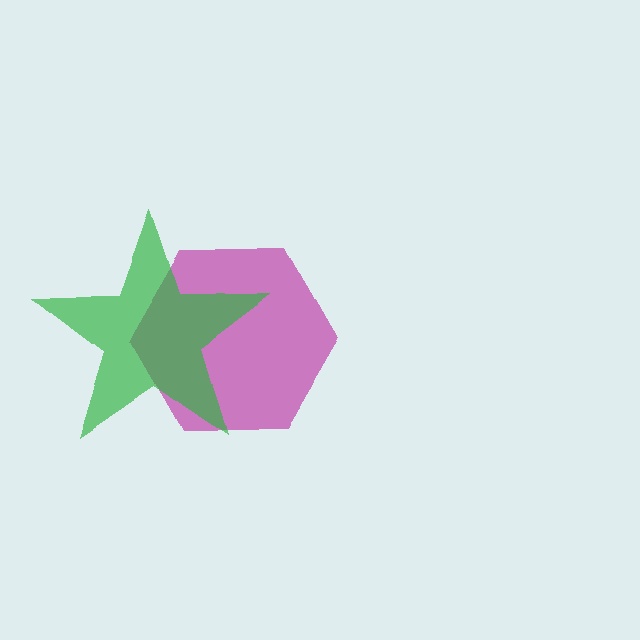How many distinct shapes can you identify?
There are 2 distinct shapes: a magenta hexagon, a green star.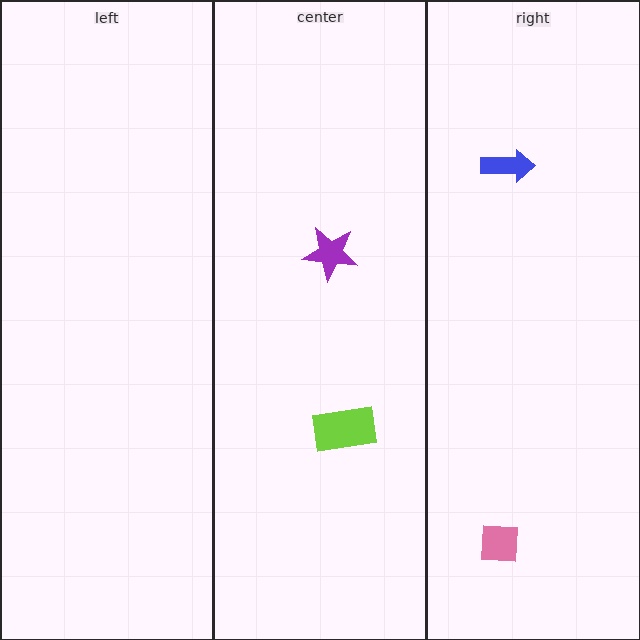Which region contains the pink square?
The right region.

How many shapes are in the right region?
2.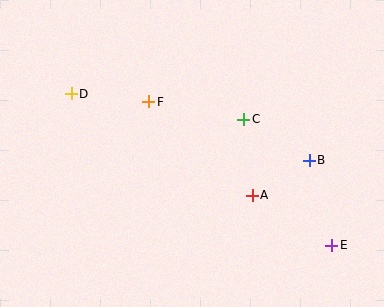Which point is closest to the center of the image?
Point C at (244, 119) is closest to the center.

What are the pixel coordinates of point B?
Point B is at (309, 160).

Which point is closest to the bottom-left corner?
Point D is closest to the bottom-left corner.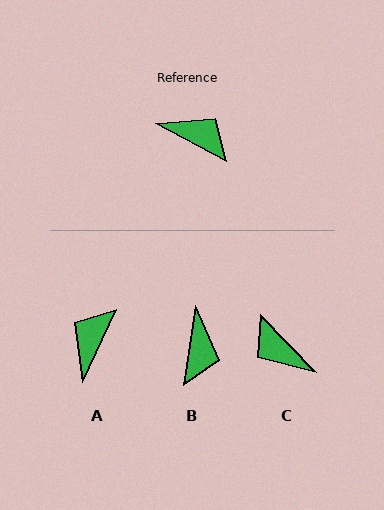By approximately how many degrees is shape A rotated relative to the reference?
Approximately 93 degrees counter-clockwise.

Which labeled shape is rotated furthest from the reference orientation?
C, about 162 degrees away.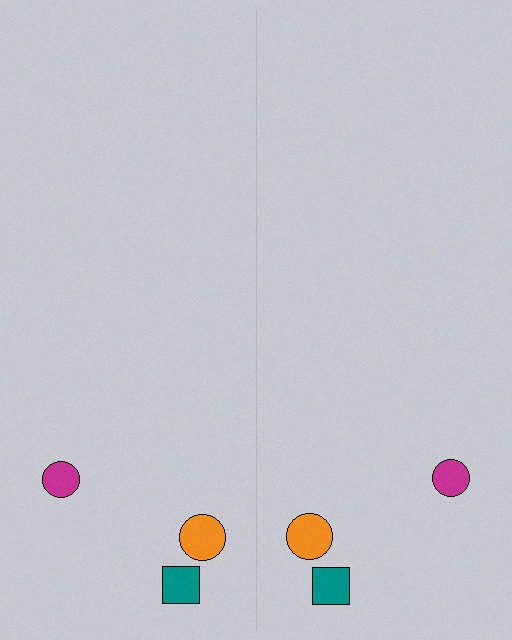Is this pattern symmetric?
Yes, this pattern has bilateral (reflection) symmetry.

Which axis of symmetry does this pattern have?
The pattern has a vertical axis of symmetry running through the center of the image.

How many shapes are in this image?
There are 6 shapes in this image.